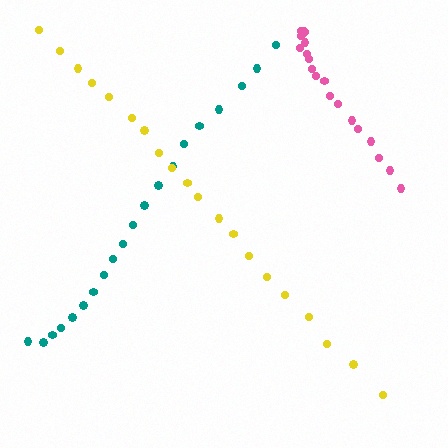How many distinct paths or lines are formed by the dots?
There are 3 distinct paths.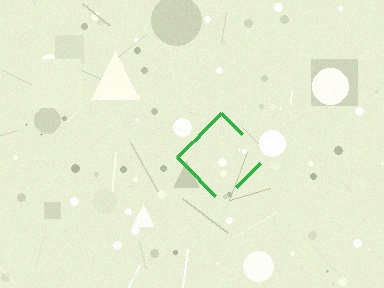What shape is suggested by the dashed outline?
The dashed outline suggests a diamond.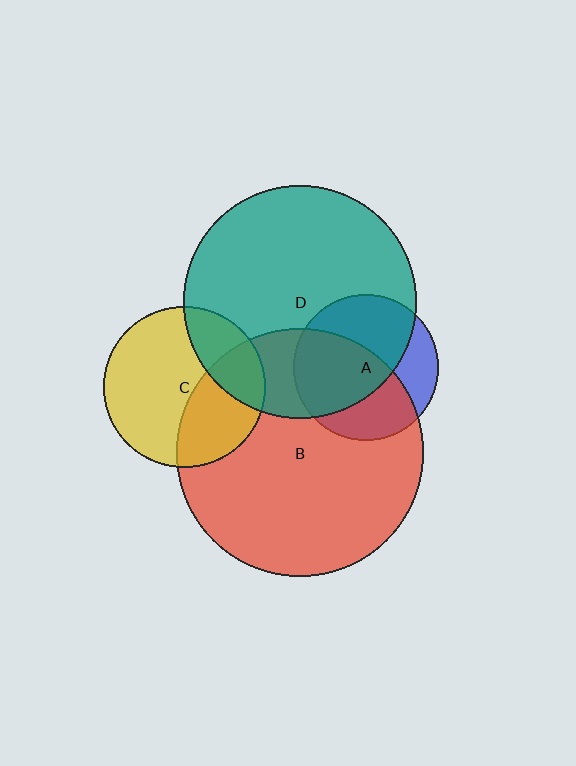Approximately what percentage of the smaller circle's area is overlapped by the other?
Approximately 65%.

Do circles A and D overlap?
Yes.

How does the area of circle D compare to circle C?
Approximately 2.1 times.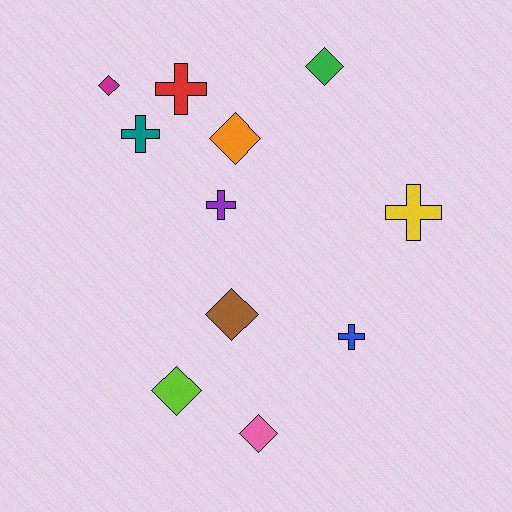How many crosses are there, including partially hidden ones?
There are 5 crosses.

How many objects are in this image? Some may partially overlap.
There are 11 objects.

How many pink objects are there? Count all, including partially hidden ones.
There is 1 pink object.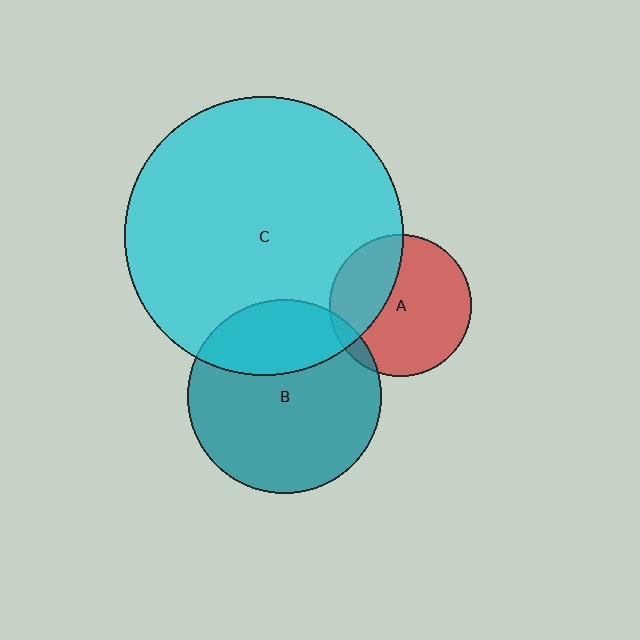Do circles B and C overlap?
Yes.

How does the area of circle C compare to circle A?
Approximately 3.9 times.